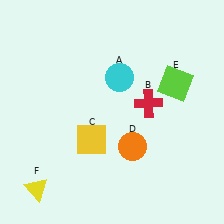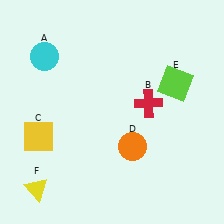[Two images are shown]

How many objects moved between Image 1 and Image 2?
2 objects moved between the two images.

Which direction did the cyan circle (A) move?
The cyan circle (A) moved left.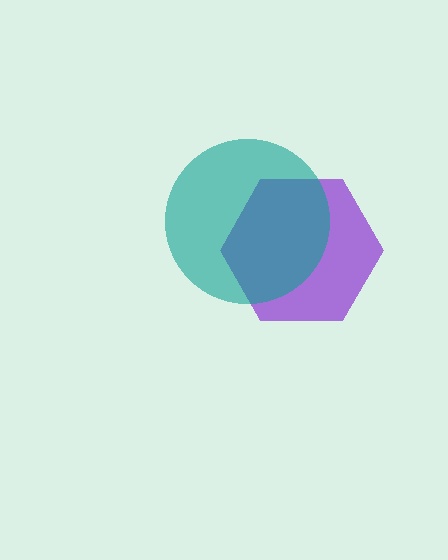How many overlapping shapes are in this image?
There are 2 overlapping shapes in the image.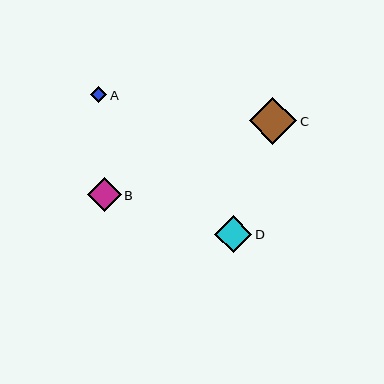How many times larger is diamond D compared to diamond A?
Diamond D is approximately 2.3 times the size of diamond A.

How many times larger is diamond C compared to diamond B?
Diamond C is approximately 1.4 times the size of diamond B.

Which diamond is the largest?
Diamond C is the largest with a size of approximately 48 pixels.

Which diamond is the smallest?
Diamond A is the smallest with a size of approximately 16 pixels.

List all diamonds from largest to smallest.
From largest to smallest: C, D, B, A.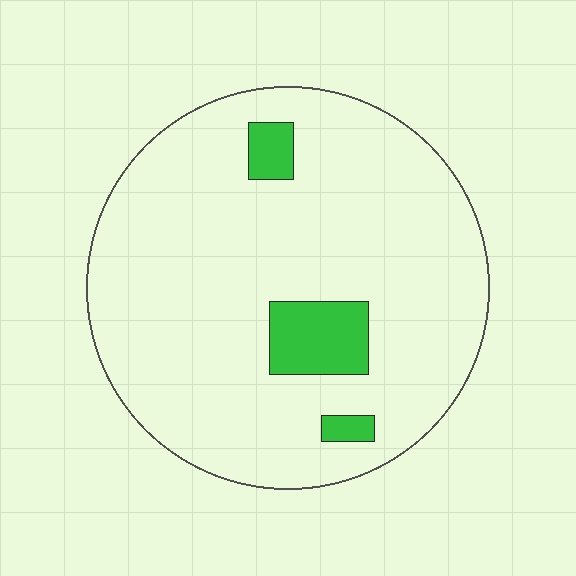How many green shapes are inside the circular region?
3.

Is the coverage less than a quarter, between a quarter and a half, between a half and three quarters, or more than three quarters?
Less than a quarter.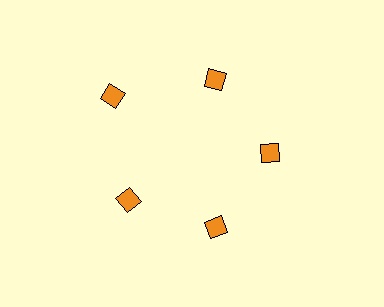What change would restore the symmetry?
The symmetry would be restored by moving it inward, back onto the ring so that all 5 diamonds sit at equal angles and equal distance from the center.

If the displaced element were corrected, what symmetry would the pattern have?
It would have 5-fold rotational symmetry — the pattern would map onto itself every 72 degrees.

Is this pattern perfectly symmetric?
No. The 5 orange diamonds are arranged in a ring, but one element near the 10 o'clock position is pushed outward from the center, breaking the 5-fold rotational symmetry.